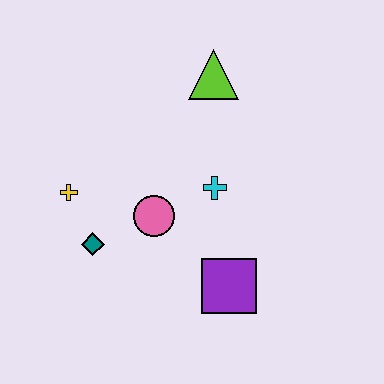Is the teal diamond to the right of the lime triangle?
No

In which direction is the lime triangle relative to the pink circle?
The lime triangle is above the pink circle.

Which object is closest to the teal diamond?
The yellow cross is closest to the teal diamond.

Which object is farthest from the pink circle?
The lime triangle is farthest from the pink circle.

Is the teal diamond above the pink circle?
No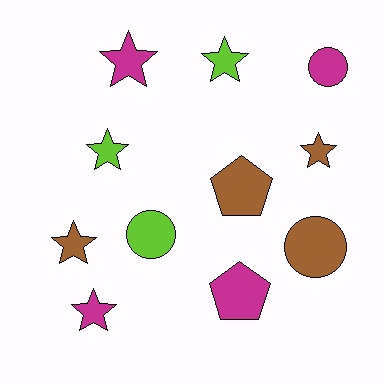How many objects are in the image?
There are 11 objects.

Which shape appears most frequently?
Star, with 6 objects.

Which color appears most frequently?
Brown, with 4 objects.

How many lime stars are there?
There are 2 lime stars.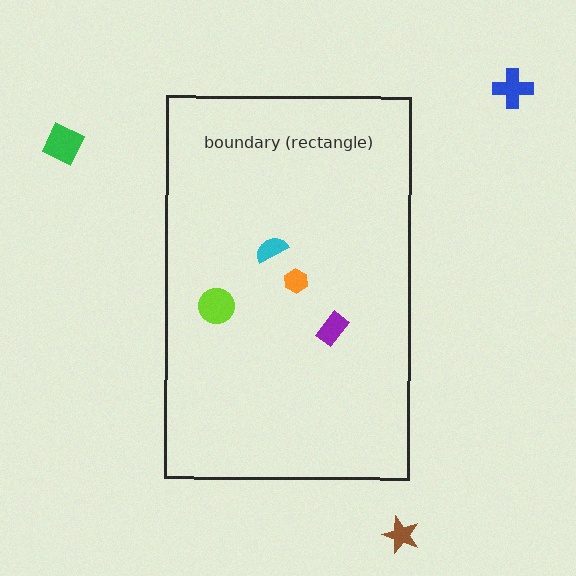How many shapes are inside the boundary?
4 inside, 3 outside.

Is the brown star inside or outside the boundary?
Outside.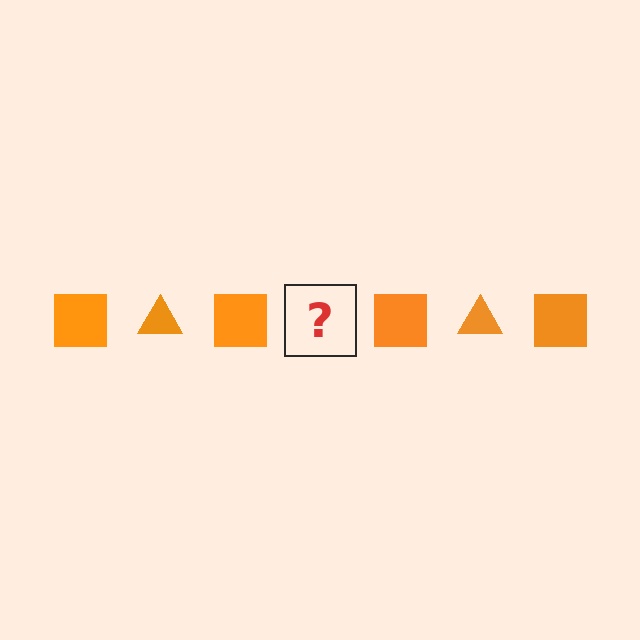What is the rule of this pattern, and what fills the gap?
The rule is that the pattern cycles through square, triangle shapes in orange. The gap should be filled with an orange triangle.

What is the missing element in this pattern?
The missing element is an orange triangle.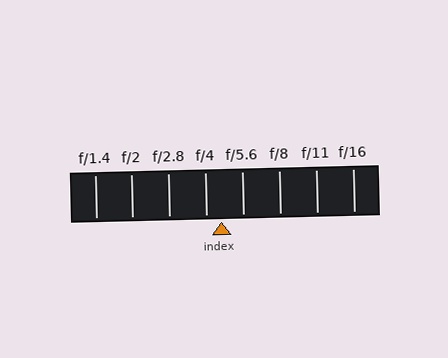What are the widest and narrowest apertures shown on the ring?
The widest aperture shown is f/1.4 and the narrowest is f/16.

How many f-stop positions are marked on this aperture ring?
There are 8 f-stop positions marked.